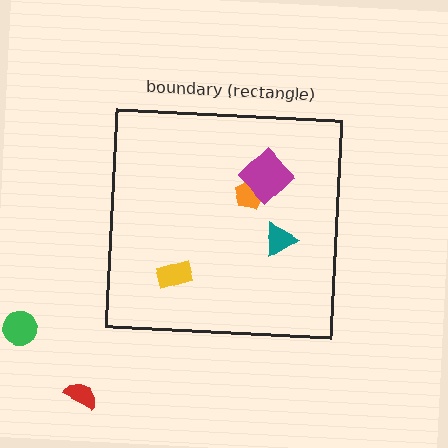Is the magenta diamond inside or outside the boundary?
Inside.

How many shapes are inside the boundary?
4 inside, 2 outside.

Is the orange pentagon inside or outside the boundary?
Inside.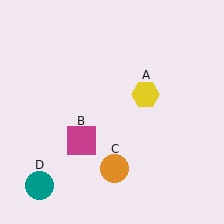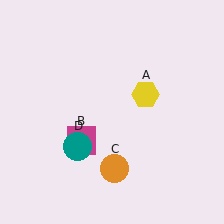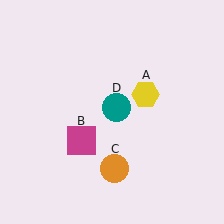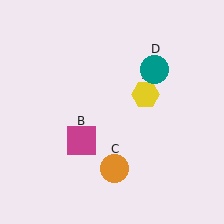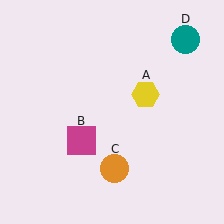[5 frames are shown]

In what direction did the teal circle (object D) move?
The teal circle (object D) moved up and to the right.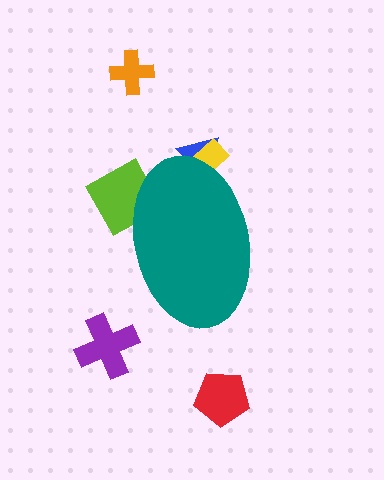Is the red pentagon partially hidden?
No, the red pentagon is fully visible.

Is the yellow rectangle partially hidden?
Yes, the yellow rectangle is partially hidden behind the teal ellipse.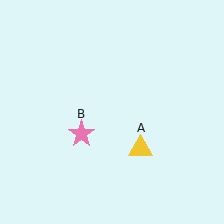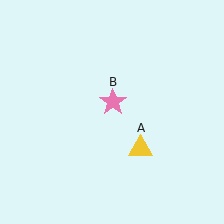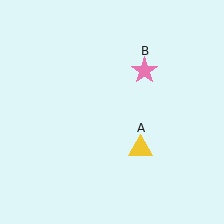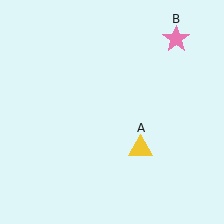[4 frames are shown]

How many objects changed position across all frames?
1 object changed position: pink star (object B).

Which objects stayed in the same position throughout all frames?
Yellow triangle (object A) remained stationary.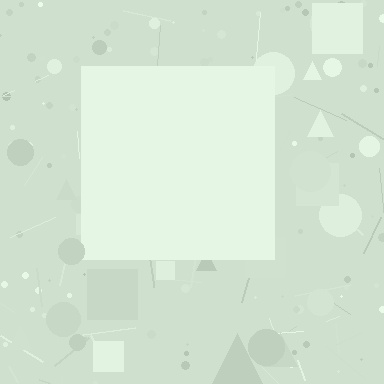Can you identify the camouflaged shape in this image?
The camouflaged shape is a square.